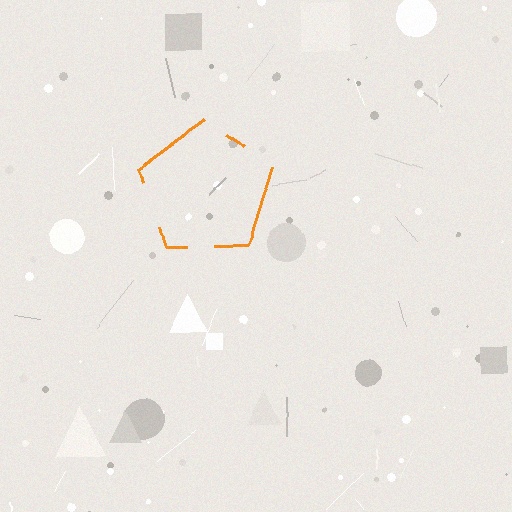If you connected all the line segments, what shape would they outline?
They would outline a pentagon.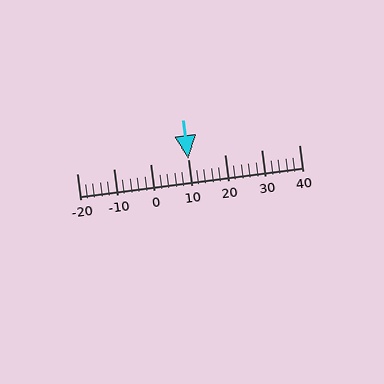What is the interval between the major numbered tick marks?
The major tick marks are spaced 10 units apart.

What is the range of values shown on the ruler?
The ruler shows values from -20 to 40.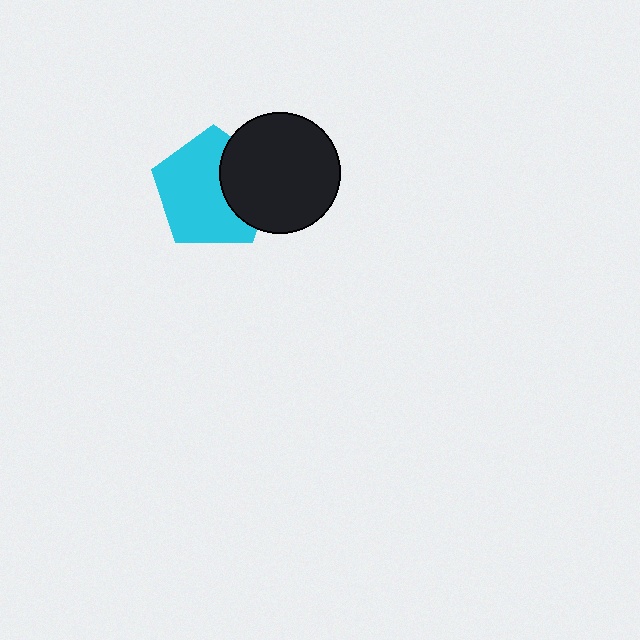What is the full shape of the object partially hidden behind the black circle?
The partially hidden object is a cyan pentagon.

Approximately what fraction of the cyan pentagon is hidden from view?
Roughly 32% of the cyan pentagon is hidden behind the black circle.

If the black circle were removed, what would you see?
You would see the complete cyan pentagon.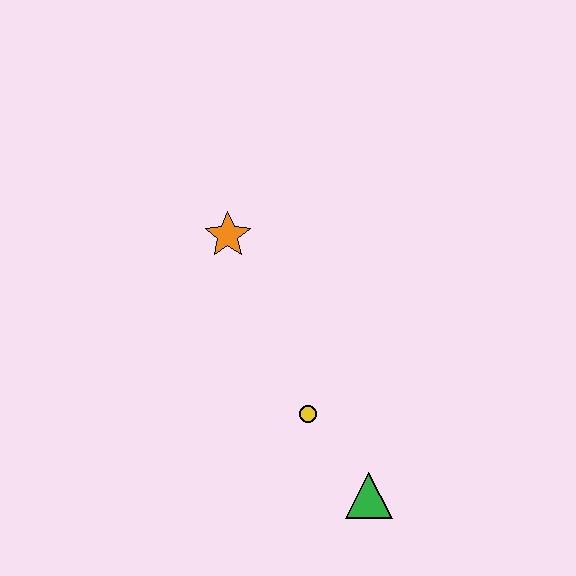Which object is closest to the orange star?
The yellow circle is closest to the orange star.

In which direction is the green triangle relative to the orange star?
The green triangle is below the orange star.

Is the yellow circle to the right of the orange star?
Yes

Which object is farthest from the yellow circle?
The orange star is farthest from the yellow circle.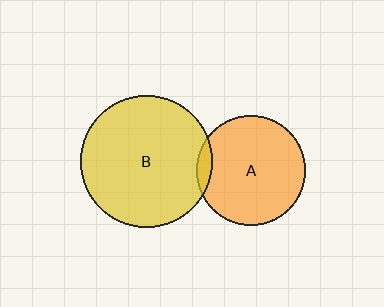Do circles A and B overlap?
Yes.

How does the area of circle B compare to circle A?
Approximately 1.5 times.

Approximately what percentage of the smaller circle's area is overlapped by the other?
Approximately 5%.